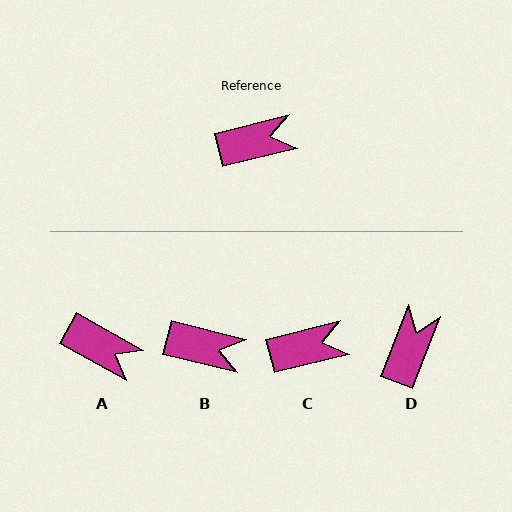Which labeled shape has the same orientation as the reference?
C.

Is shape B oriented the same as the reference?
No, it is off by about 28 degrees.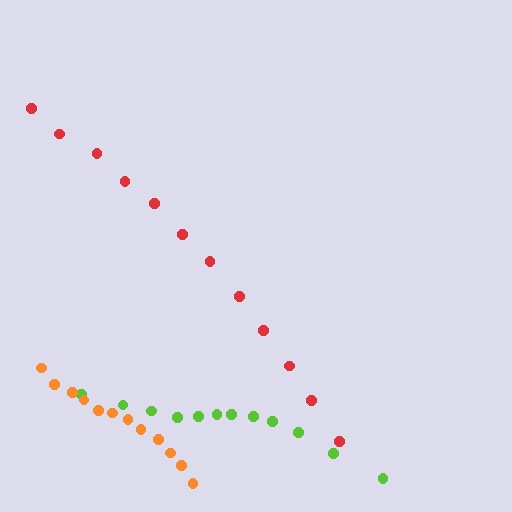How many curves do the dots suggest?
There are 3 distinct paths.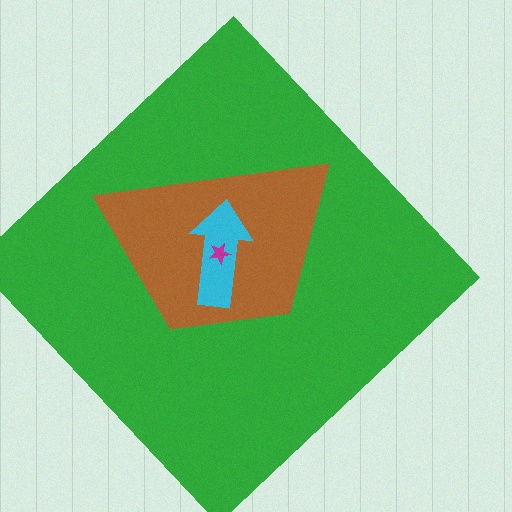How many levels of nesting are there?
4.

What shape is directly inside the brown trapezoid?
The cyan arrow.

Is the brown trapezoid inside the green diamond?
Yes.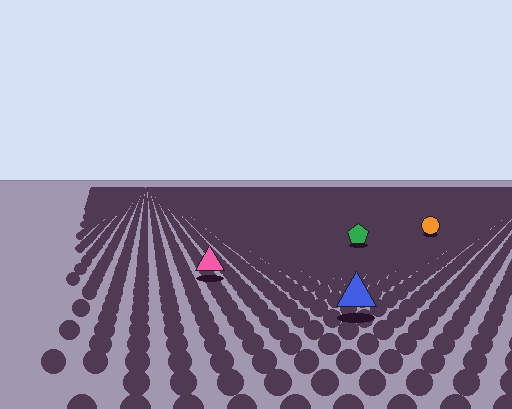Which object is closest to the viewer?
The blue triangle is closest. The texture marks near it are larger and more spread out.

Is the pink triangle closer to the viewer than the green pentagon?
Yes. The pink triangle is closer — you can tell from the texture gradient: the ground texture is coarser near it.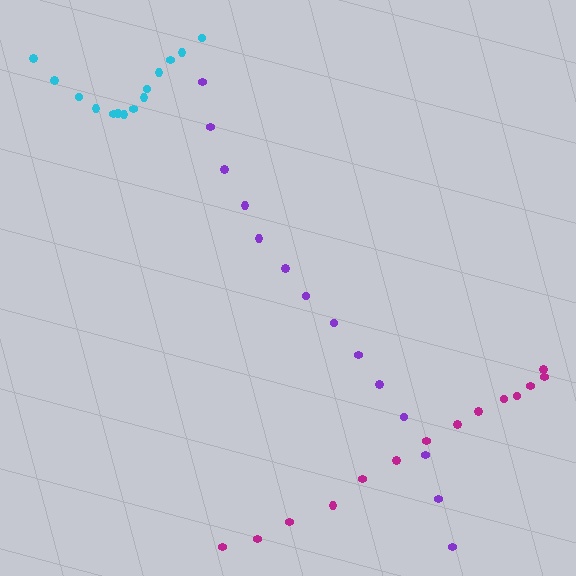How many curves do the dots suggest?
There are 3 distinct paths.